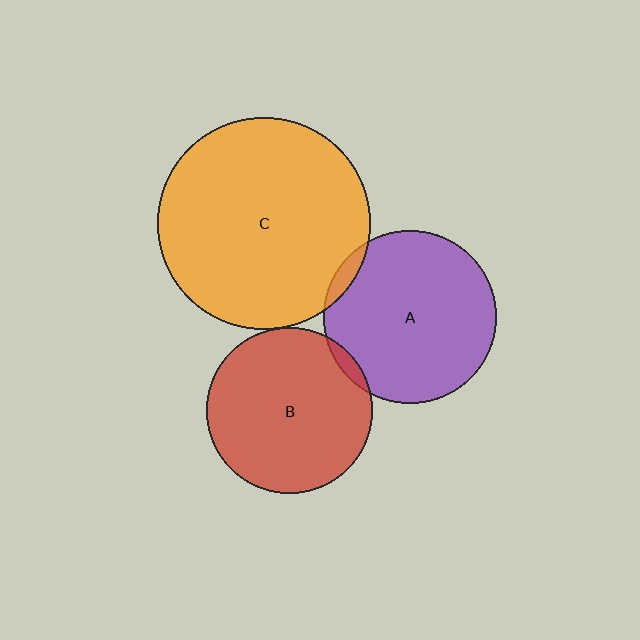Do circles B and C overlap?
Yes.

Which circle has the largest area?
Circle C (orange).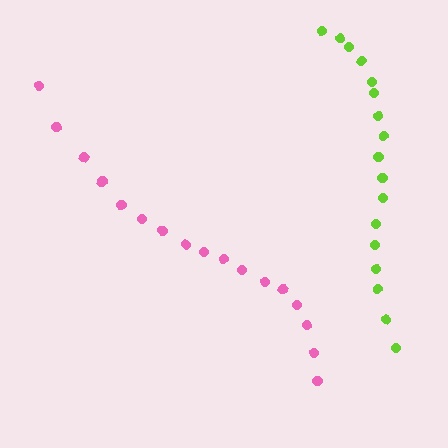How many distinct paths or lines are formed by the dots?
There are 2 distinct paths.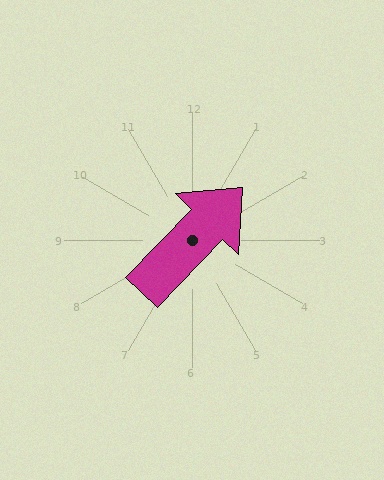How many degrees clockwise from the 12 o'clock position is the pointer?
Approximately 44 degrees.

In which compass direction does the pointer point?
Northeast.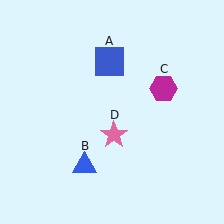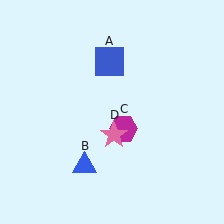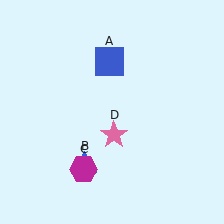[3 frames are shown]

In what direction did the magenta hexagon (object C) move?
The magenta hexagon (object C) moved down and to the left.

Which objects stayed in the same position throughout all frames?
Blue square (object A) and blue triangle (object B) and pink star (object D) remained stationary.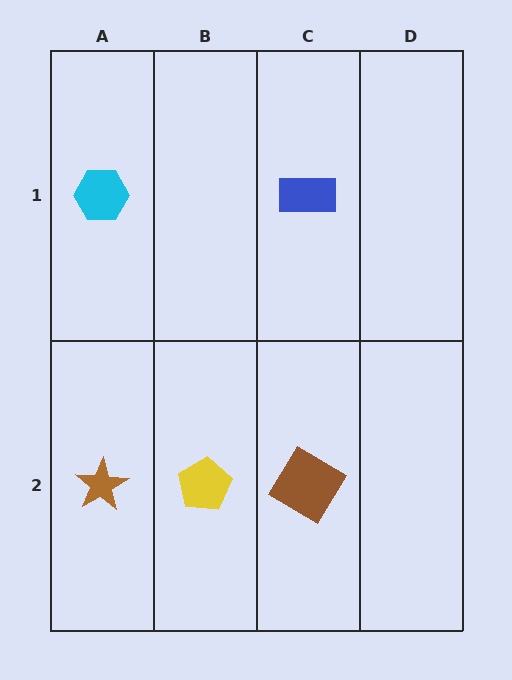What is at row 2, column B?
A yellow pentagon.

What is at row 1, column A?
A cyan hexagon.